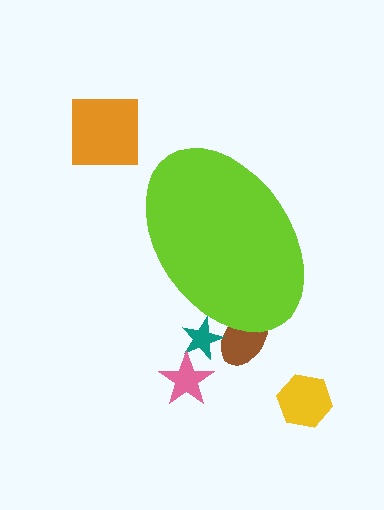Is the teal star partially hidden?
Yes, the teal star is partially hidden behind the lime ellipse.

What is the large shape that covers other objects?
A lime ellipse.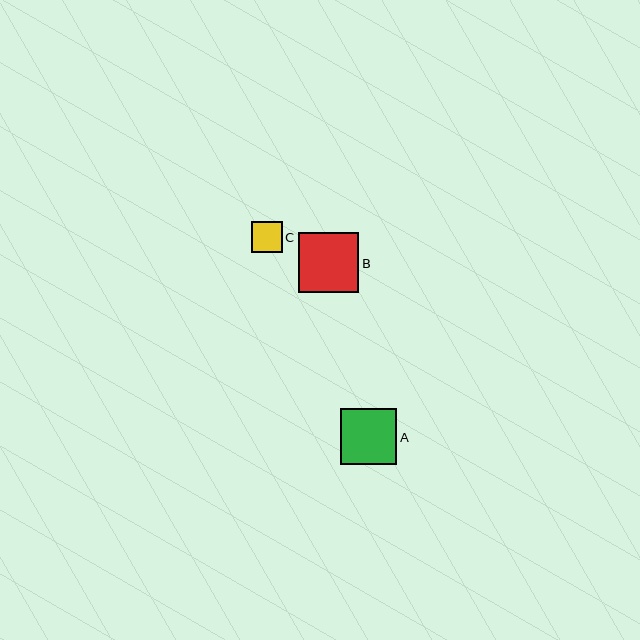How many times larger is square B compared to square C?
Square B is approximately 1.9 times the size of square C.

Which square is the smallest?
Square C is the smallest with a size of approximately 31 pixels.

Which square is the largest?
Square B is the largest with a size of approximately 60 pixels.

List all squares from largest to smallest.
From largest to smallest: B, A, C.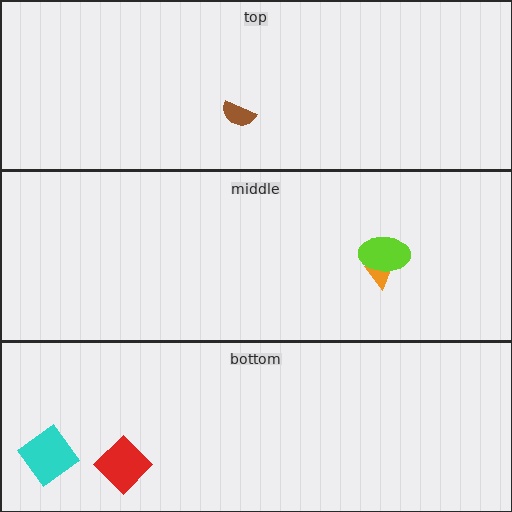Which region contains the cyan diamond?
The bottom region.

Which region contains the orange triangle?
The middle region.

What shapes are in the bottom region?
The cyan diamond, the red diamond.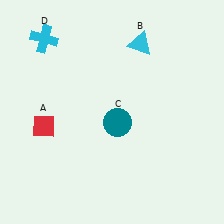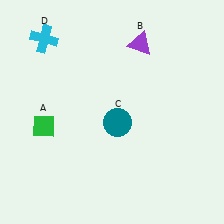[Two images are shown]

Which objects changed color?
A changed from red to green. B changed from cyan to purple.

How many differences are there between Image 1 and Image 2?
There are 2 differences between the two images.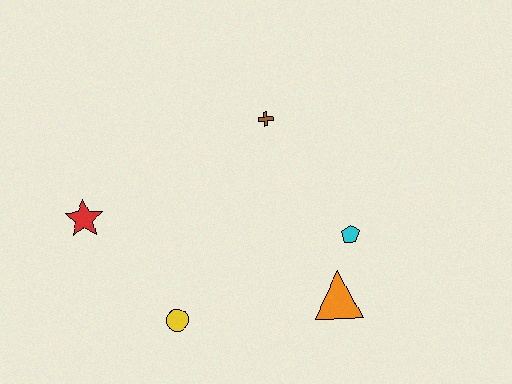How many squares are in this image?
There are no squares.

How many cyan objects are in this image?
There is 1 cyan object.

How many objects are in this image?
There are 5 objects.